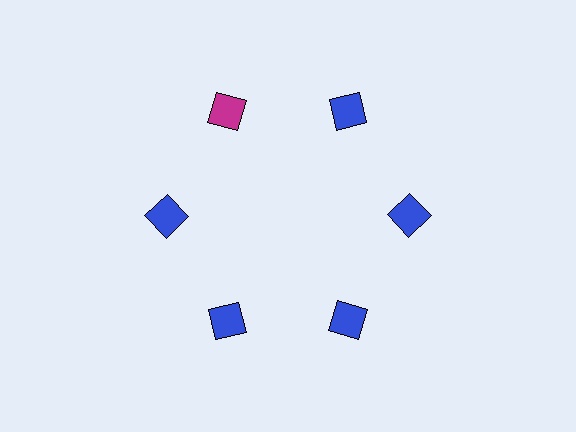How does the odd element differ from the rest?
It has a different color: magenta instead of blue.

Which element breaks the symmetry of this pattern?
The magenta square at roughly the 11 o'clock position breaks the symmetry. All other shapes are blue squares.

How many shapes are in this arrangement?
There are 6 shapes arranged in a ring pattern.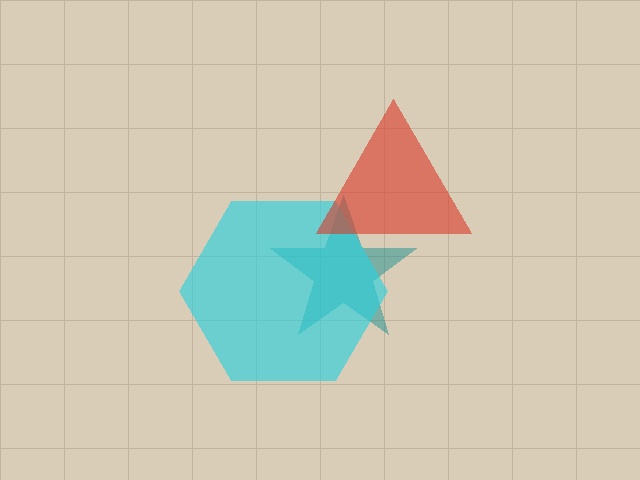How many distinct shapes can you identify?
There are 3 distinct shapes: a teal star, a cyan hexagon, a red triangle.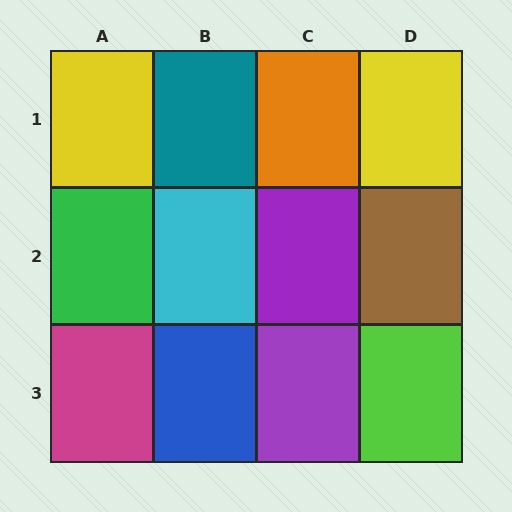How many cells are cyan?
1 cell is cyan.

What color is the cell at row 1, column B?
Teal.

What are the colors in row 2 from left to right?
Green, cyan, purple, brown.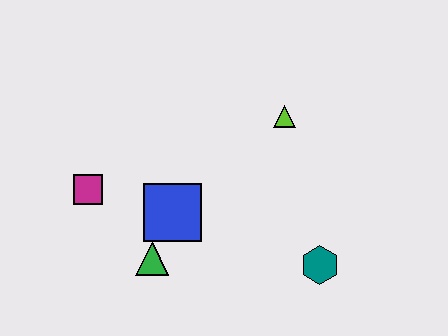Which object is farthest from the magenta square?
The teal hexagon is farthest from the magenta square.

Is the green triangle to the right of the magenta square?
Yes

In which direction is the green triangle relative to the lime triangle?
The green triangle is below the lime triangle.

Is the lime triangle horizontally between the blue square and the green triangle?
No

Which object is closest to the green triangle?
The blue square is closest to the green triangle.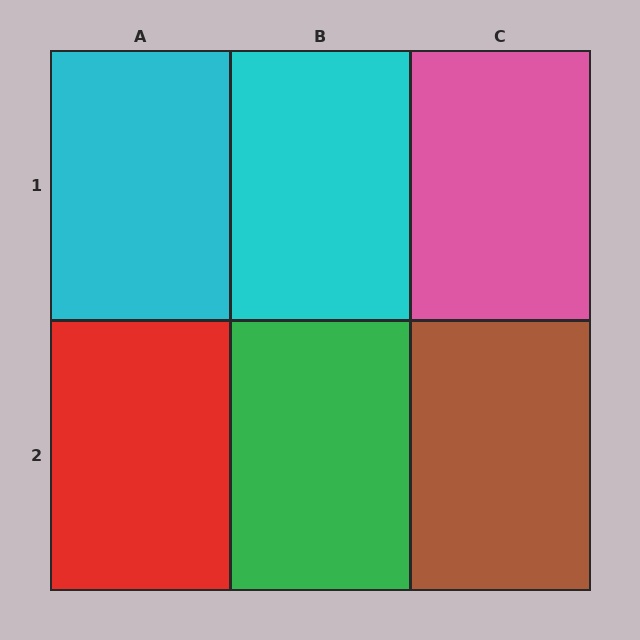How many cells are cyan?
2 cells are cyan.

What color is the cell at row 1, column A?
Cyan.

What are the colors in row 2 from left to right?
Red, green, brown.